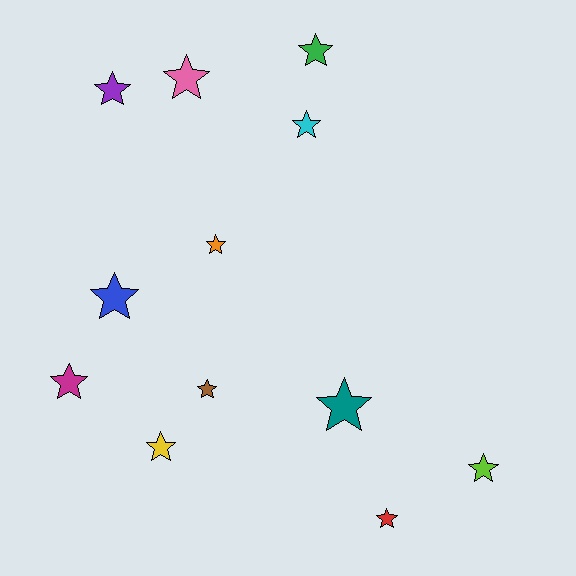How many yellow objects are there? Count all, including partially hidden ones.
There is 1 yellow object.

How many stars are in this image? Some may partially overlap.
There are 12 stars.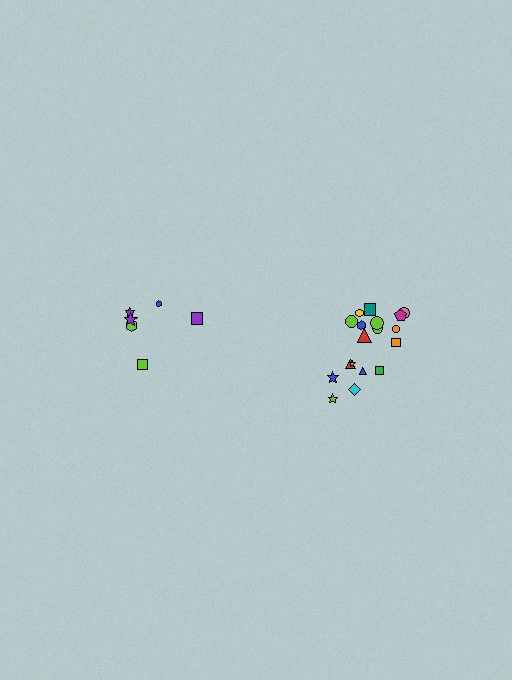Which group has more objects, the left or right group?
The right group.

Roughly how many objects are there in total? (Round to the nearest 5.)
Roughly 25 objects in total.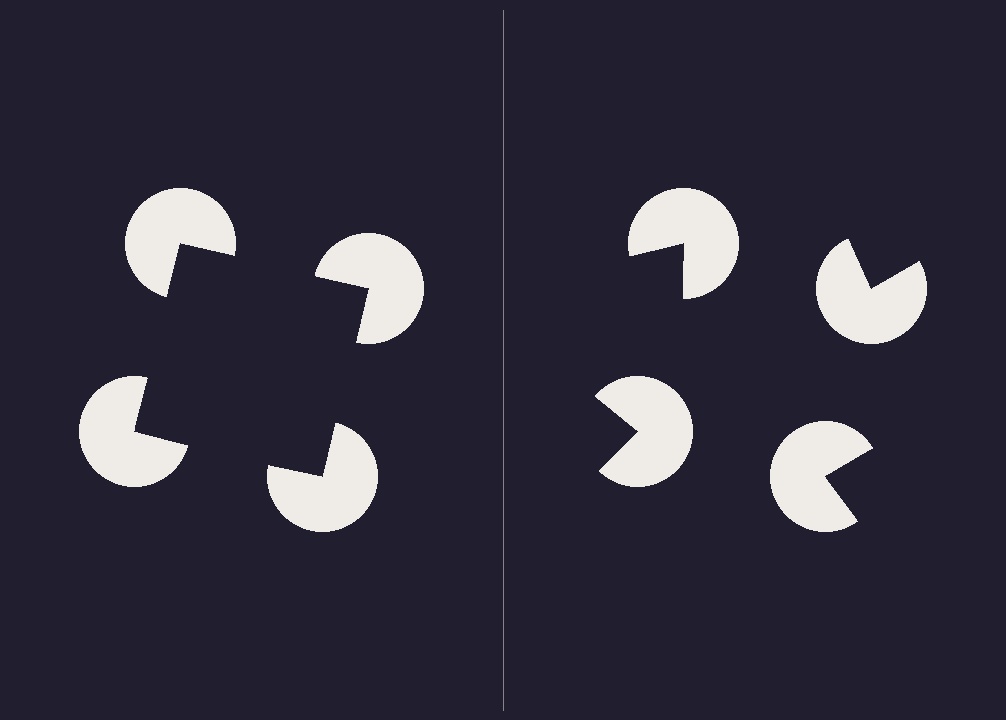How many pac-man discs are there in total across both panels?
8 — 4 on each side.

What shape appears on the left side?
An illusory square.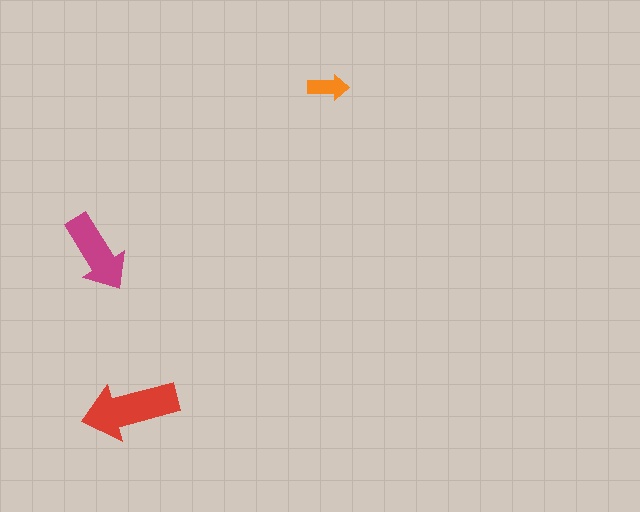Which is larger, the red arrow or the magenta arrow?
The red one.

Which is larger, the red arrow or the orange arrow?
The red one.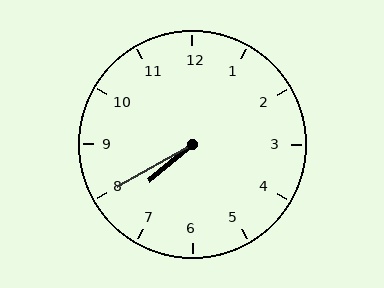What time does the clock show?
7:40.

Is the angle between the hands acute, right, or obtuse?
It is acute.